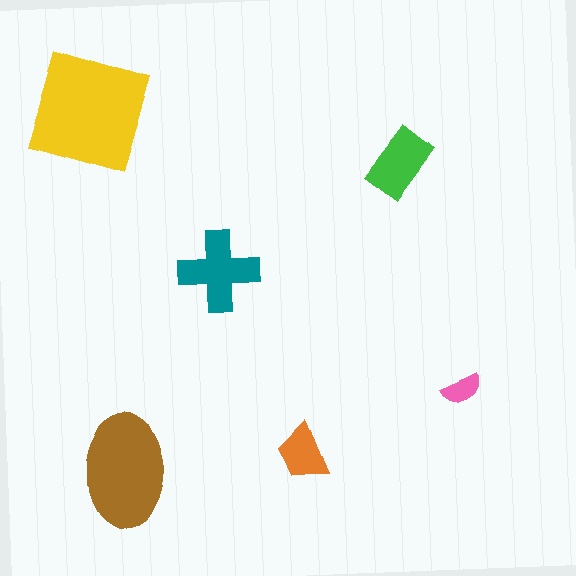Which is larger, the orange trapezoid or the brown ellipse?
The brown ellipse.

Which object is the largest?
The yellow square.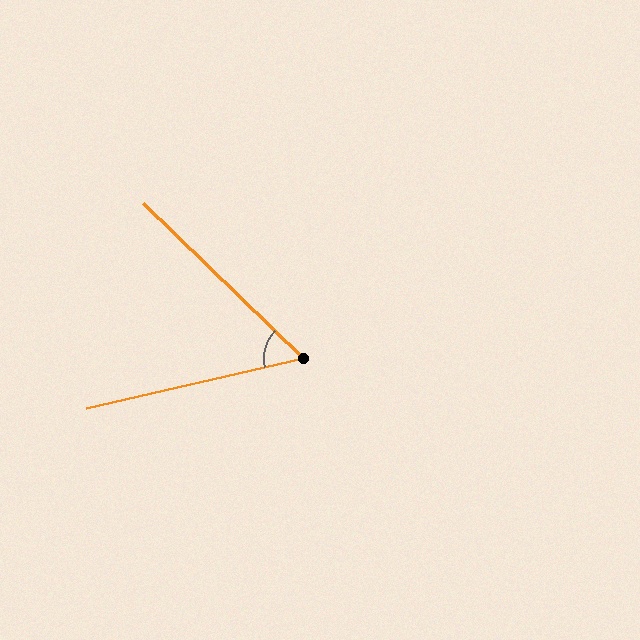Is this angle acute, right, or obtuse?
It is acute.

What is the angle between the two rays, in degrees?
Approximately 57 degrees.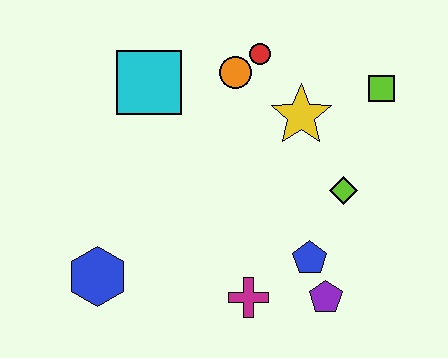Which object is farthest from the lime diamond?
The blue hexagon is farthest from the lime diamond.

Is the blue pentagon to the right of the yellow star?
Yes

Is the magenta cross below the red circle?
Yes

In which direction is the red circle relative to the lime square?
The red circle is to the left of the lime square.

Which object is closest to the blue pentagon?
The purple pentagon is closest to the blue pentagon.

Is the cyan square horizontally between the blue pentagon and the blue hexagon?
Yes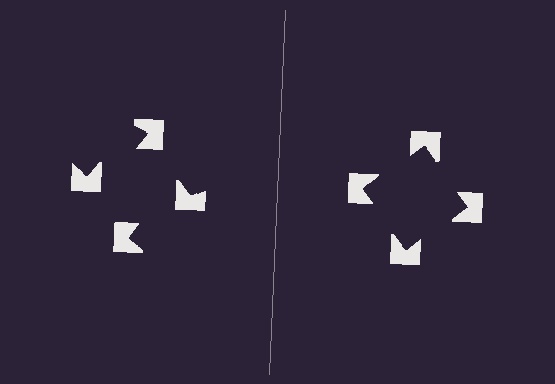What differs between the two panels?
The notched squares are positioned identically on both sides; only the wedge orientations differ. On the right they align to a square; on the left they are misaligned.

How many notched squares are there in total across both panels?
8 — 4 on each side.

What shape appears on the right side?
An illusory square.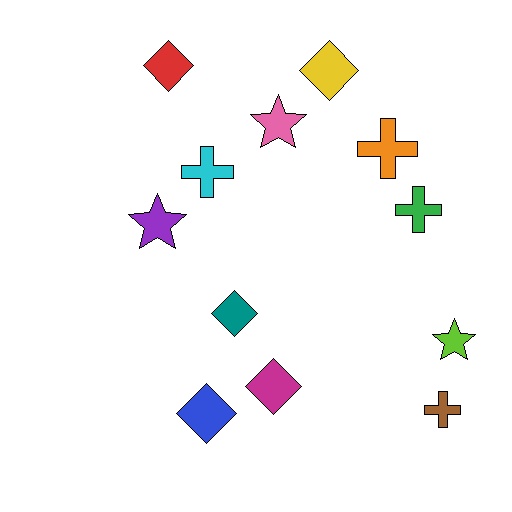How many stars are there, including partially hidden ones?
There are 3 stars.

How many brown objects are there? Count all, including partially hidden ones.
There is 1 brown object.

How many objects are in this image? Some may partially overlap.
There are 12 objects.